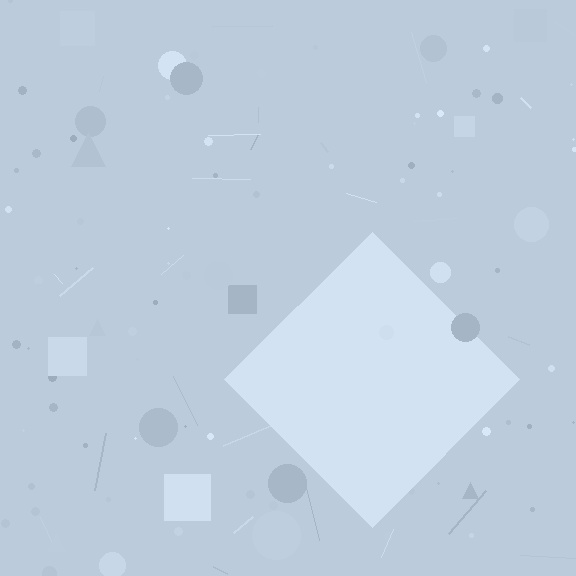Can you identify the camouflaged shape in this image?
The camouflaged shape is a diamond.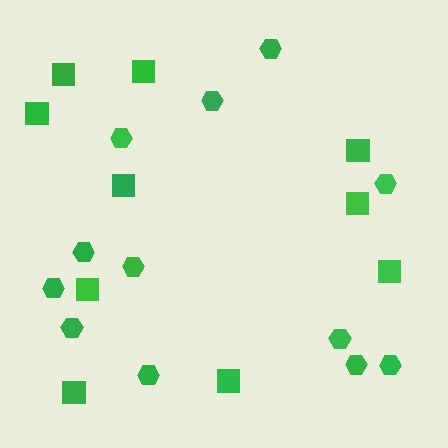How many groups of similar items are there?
There are 2 groups: one group of hexagons (12) and one group of squares (10).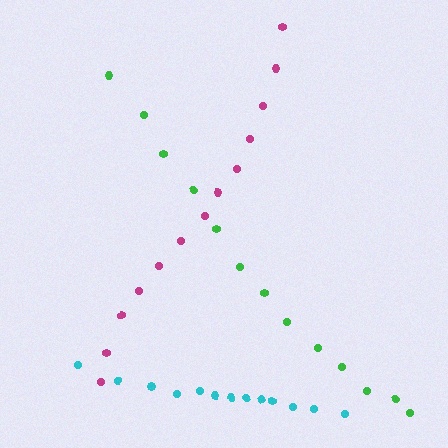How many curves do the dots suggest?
There are 3 distinct paths.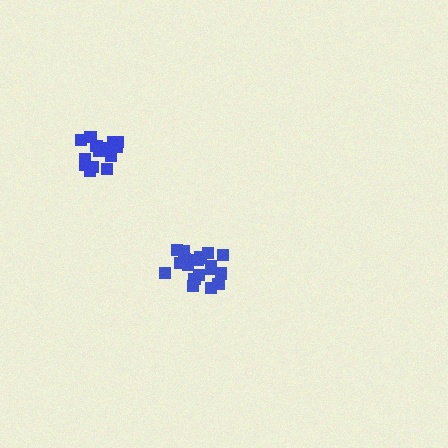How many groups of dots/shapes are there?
There are 2 groups.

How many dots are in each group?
Group 1: 18 dots, Group 2: 15 dots (33 total).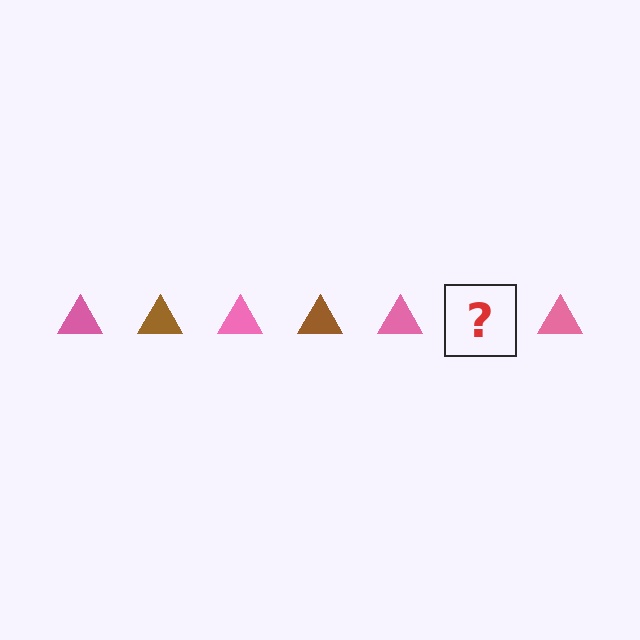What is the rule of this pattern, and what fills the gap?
The rule is that the pattern cycles through pink, brown triangles. The gap should be filled with a brown triangle.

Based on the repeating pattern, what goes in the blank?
The blank should be a brown triangle.